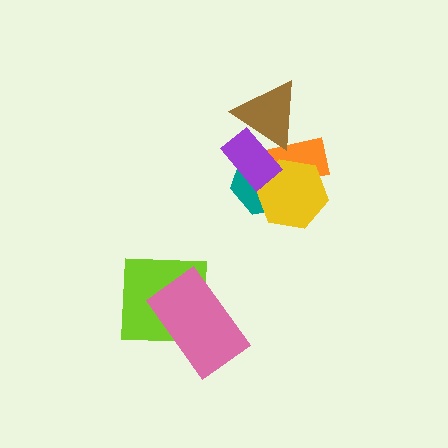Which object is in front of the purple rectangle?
The brown triangle is in front of the purple rectangle.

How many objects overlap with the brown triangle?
2 objects overlap with the brown triangle.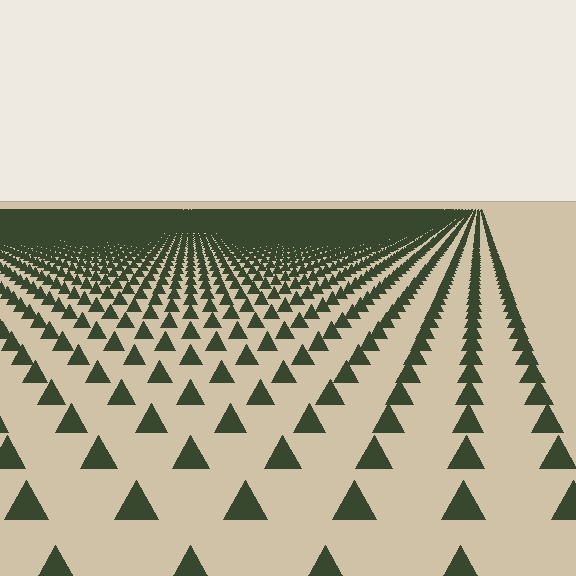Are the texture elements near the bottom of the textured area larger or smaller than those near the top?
Larger. Near the bottom, elements are closer to the viewer and appear at a bigger on-screen size.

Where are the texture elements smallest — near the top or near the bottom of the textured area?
Near the top.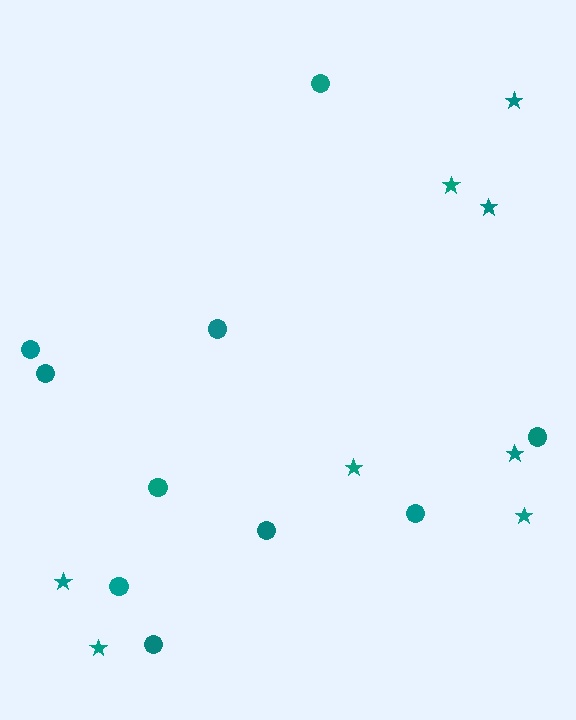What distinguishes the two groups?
There are 2 groups: one group of circles (10) and one group of stars (8).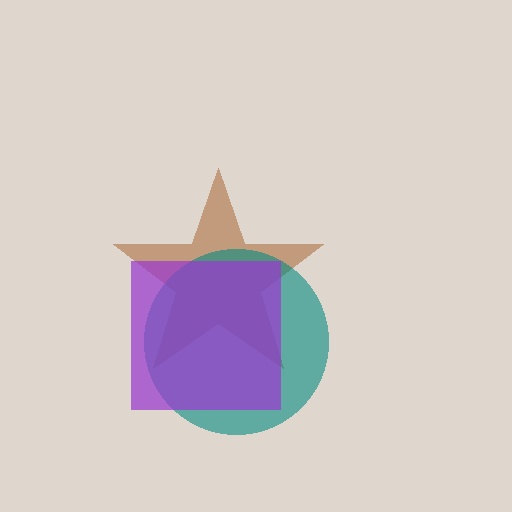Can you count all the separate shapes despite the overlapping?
Yes, there are 3 separate shapes.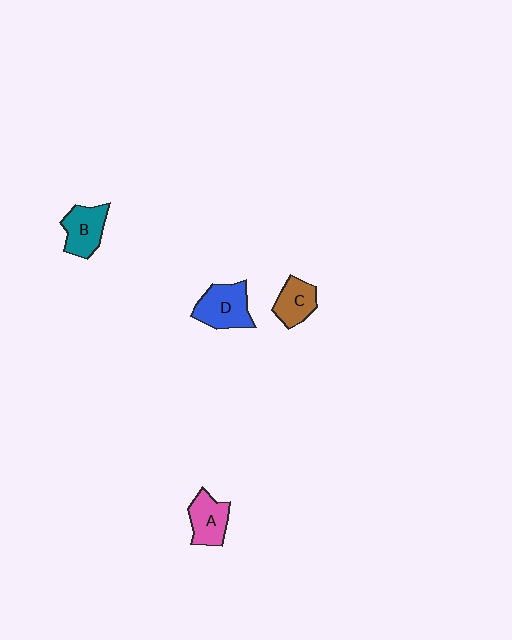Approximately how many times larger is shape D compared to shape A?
Approximately 1.2 times.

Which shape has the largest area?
Shape D (blue).